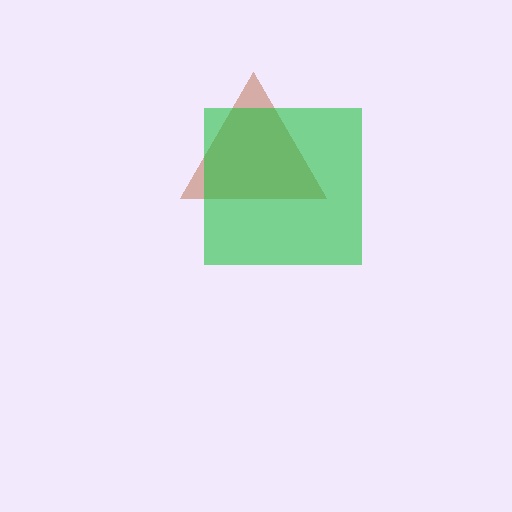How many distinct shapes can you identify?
There are 2 distinct shapes: a brown triangle, a green square.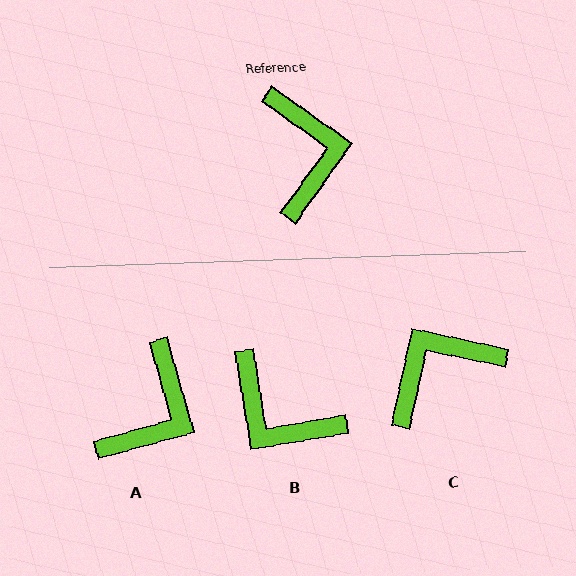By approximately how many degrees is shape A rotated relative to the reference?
Approximately 39 degrees clockwise.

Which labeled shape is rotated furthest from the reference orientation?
B, about 135 degrees away.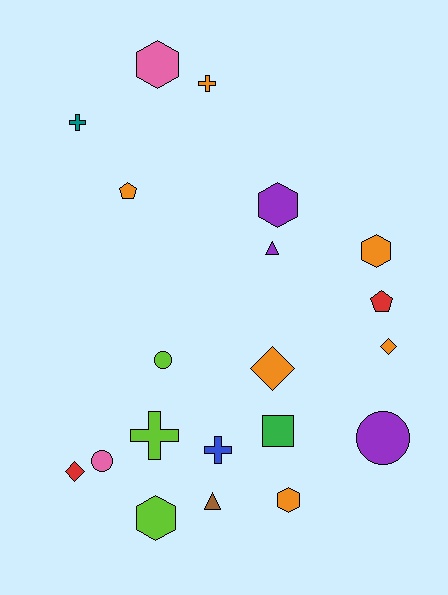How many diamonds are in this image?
There are 3 diamonds.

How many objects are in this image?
There are 20 objects.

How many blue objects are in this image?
There is 1 blue object.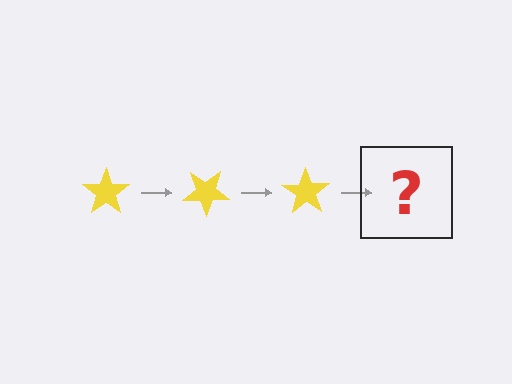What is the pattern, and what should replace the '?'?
The pattern is that the star rotates 35 degrees each step. The '?' should be a yellow star rotated 105 degrees.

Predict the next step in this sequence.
The next step is a yellow star rotated 105 degrees.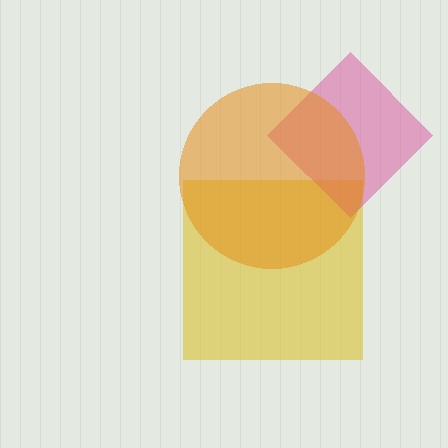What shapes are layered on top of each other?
The layered shapes are: a yellow square, a magenta diamond, an orange circle.